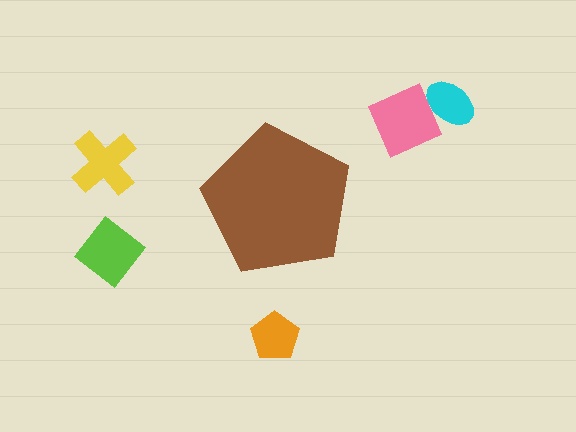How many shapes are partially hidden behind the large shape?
0 shapes are partially hidden.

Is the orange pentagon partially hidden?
No, the orange pentagon is fully visible.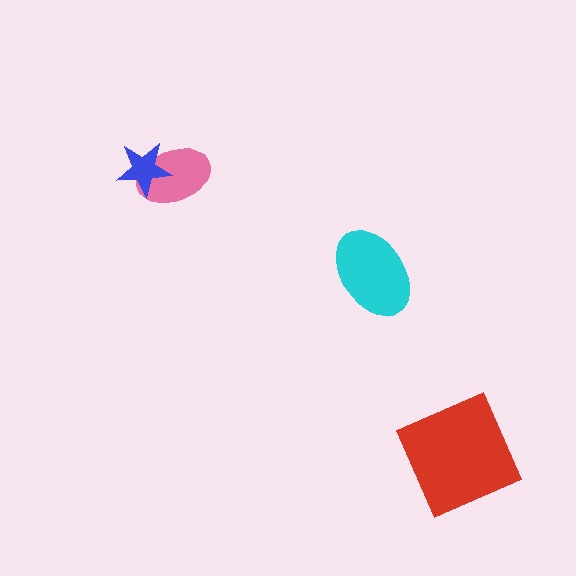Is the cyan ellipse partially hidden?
No, no other shape covers it.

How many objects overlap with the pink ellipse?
1 object overlaps with the pink ellipse.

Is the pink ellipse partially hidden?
Yes, it is partially covered by another shape.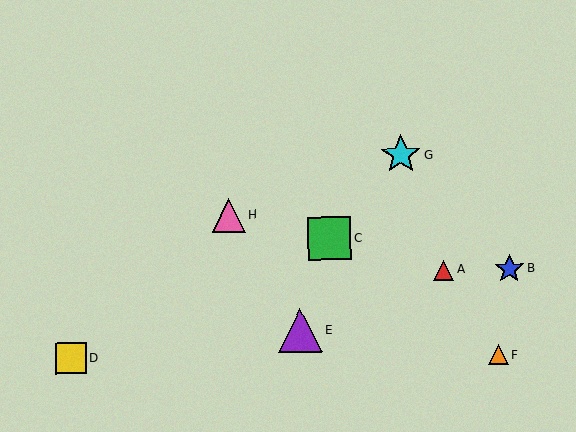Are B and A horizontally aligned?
Yes, both are at y≈269.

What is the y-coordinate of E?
Object E is at y≈330.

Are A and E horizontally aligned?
No, A is at y≈270 and E is at y≈330.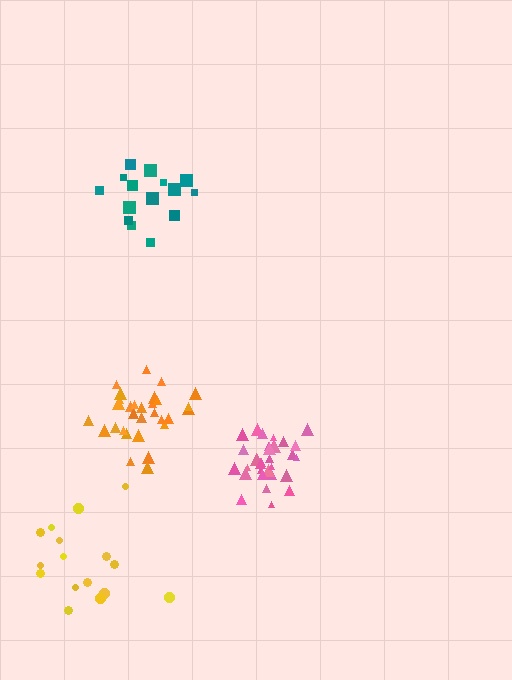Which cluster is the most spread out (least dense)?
Yellow.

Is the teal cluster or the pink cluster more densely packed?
Pink.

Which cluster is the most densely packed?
Pink.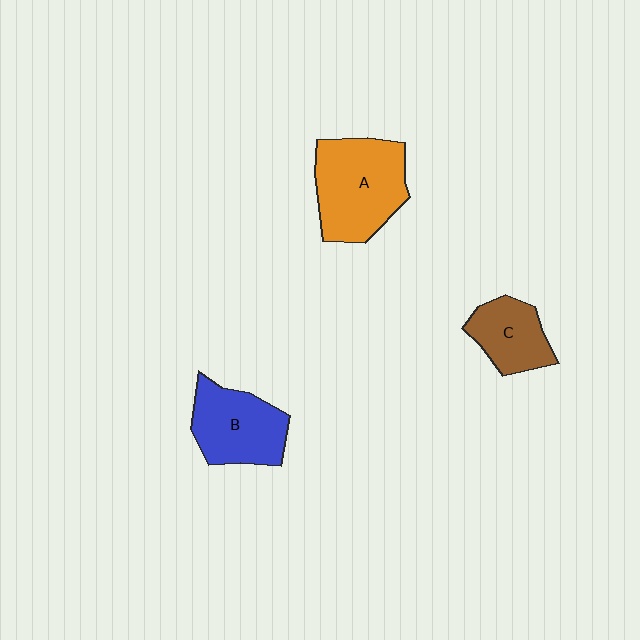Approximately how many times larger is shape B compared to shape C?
Approximately 1.3 times.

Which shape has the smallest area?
Shape C (brown).